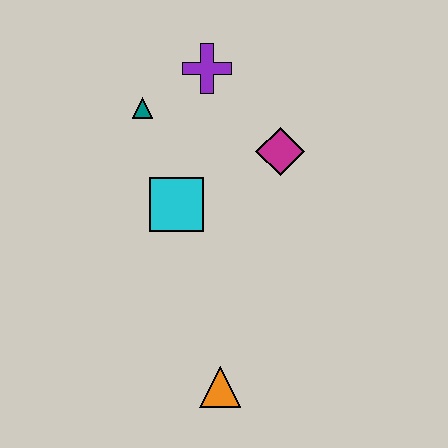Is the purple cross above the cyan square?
Yes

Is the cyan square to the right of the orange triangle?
No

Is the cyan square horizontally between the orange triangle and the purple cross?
No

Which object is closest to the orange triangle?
The cyan square is closest to the orange triangle.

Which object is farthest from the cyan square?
The orange triangle is farthest from the cyan square.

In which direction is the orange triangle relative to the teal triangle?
The orange triangle is below the teal triangle.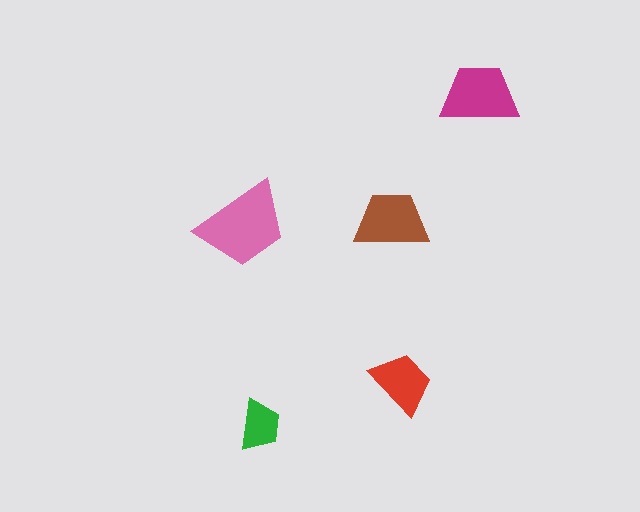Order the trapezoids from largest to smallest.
the pink one, the magenta one, the brown one, the red one, the green one.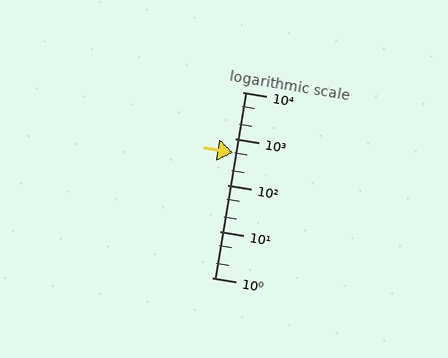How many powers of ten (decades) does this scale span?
The scale spans 4 decades, from 1 to 10000.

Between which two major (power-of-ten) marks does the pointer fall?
The pointer is between 100 and 1000.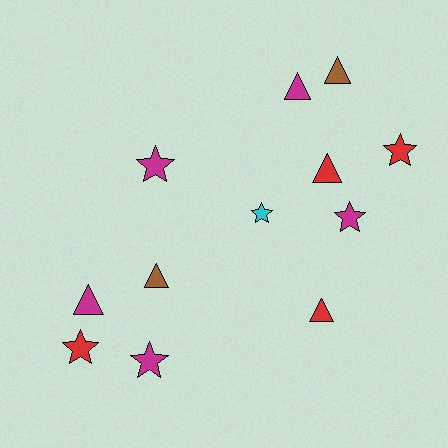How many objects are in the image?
There are 12 objects.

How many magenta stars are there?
There are 3 magenta stars.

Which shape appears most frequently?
Triangle, with 6 objects.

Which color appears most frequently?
Magenta, with 5 objects.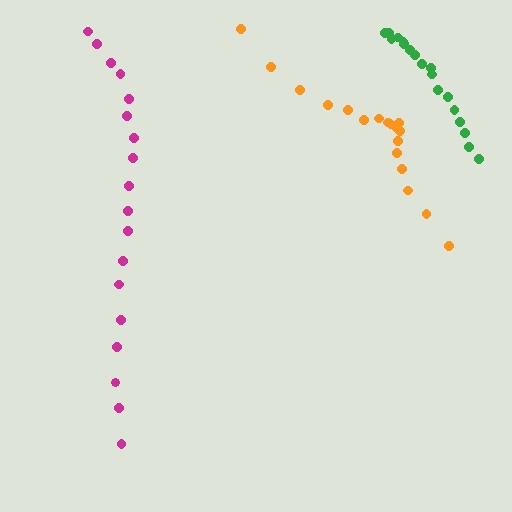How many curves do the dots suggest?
There are 3 distinct paths.